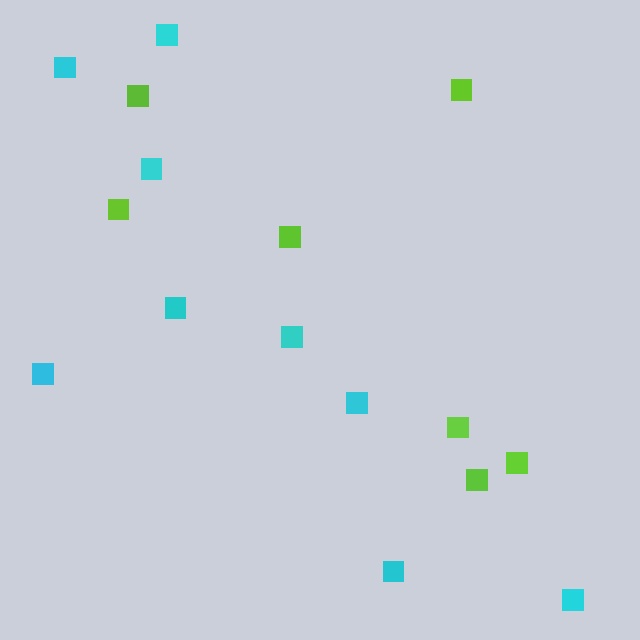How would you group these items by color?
There are 2 groups: one group of cyan squares (9) and one group of lime squares (7).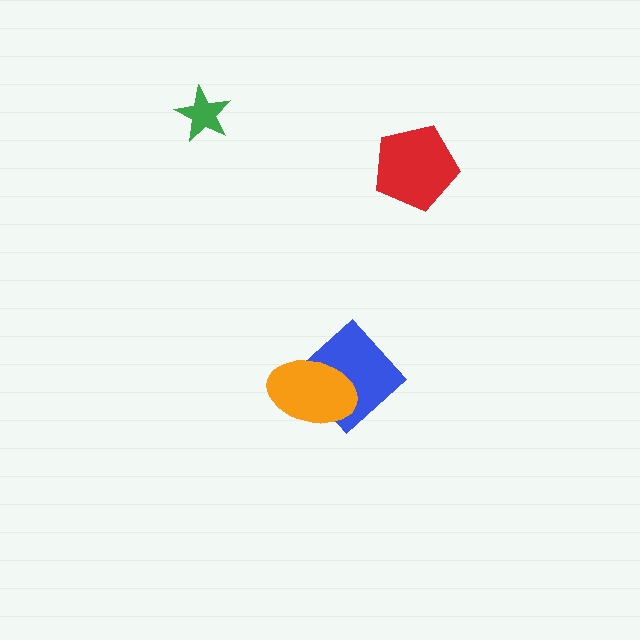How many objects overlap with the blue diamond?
1 object overlaps with the blue diamond.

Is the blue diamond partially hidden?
Yes, it is partially covered by another shape.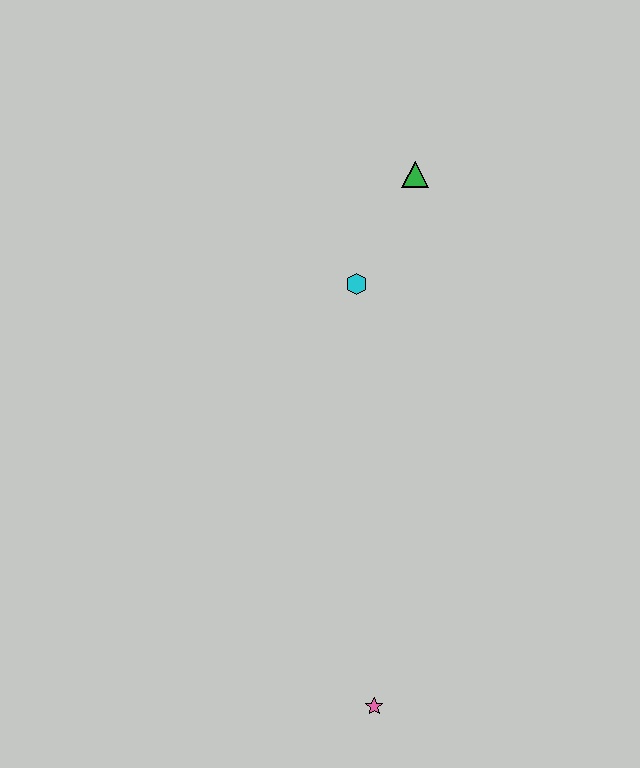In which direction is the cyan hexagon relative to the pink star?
The cyan hexagon is above the pink star.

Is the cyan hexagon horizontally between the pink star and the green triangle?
No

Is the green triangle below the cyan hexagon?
No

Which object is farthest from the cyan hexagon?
The pink star is farthest from the cyan hexagon.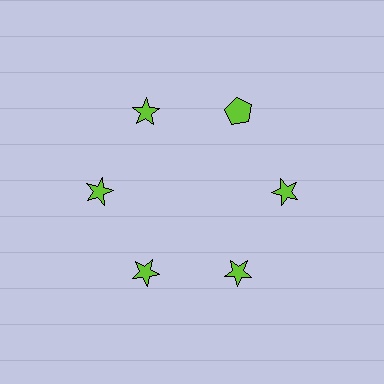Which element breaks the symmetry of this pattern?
The lime pentagon at roughly the 1 o'clock position breaks the symmetry. All other shapes are lime stars.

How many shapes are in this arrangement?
There are 6 shapes arranged in a ring pattern.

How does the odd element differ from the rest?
It has a different shape: pentagon instead of star.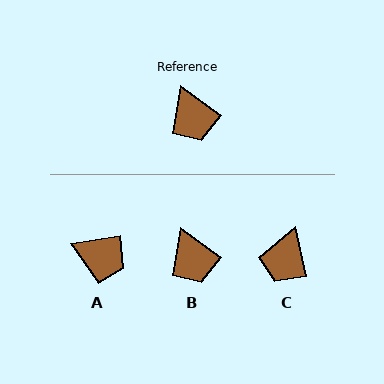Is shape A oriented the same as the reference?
No, it is off by about 45 degrees.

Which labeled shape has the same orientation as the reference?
B.